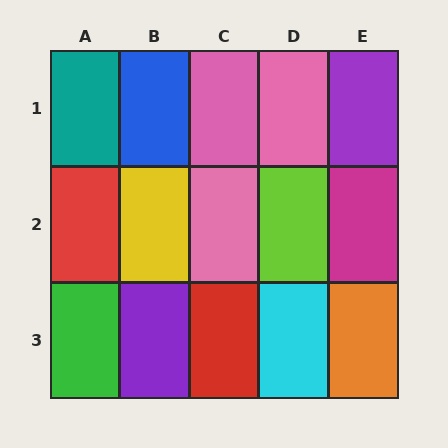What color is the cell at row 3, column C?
Red.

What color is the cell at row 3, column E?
Orange.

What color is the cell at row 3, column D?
Cyan.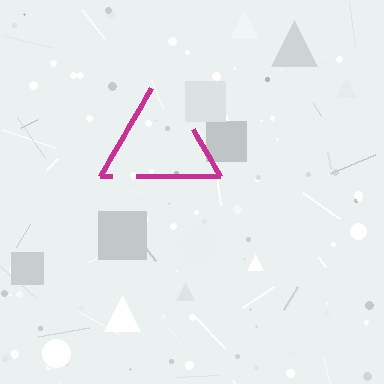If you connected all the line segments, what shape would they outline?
They would outline a triangle.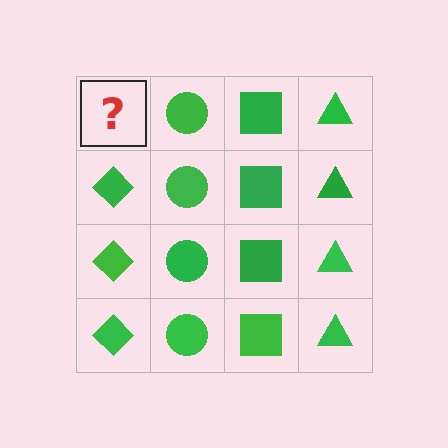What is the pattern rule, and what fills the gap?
The rule is that each column has a consistent shape. The gap should be filled with a green diamond.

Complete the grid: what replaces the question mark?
The question mark should be replaced with a green diamond.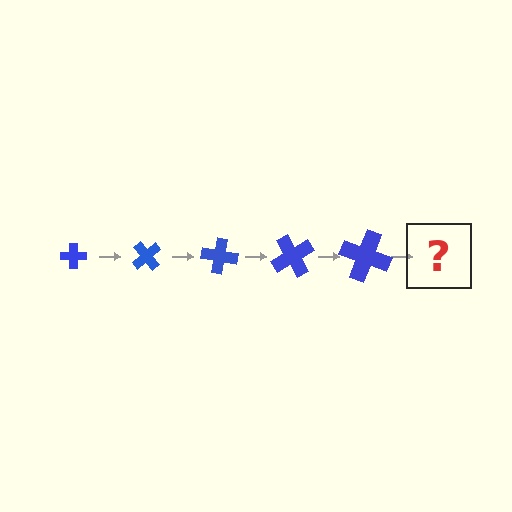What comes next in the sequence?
The next element should be a cross, larger than the previous one and rotated 250 degrees from the start.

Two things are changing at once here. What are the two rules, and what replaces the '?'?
The two rules are that the cross grows larger each step and it rotates 50 degrees each step. The '?' should be a cross, larger than the previous one and rotated 250 degrees from the start.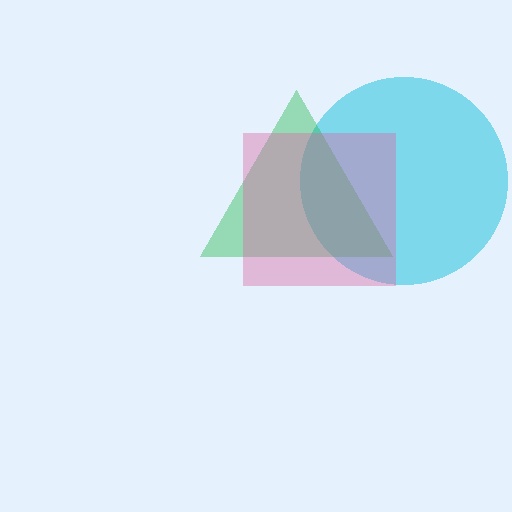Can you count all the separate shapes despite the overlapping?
Yes, there are 3 separate shapes.